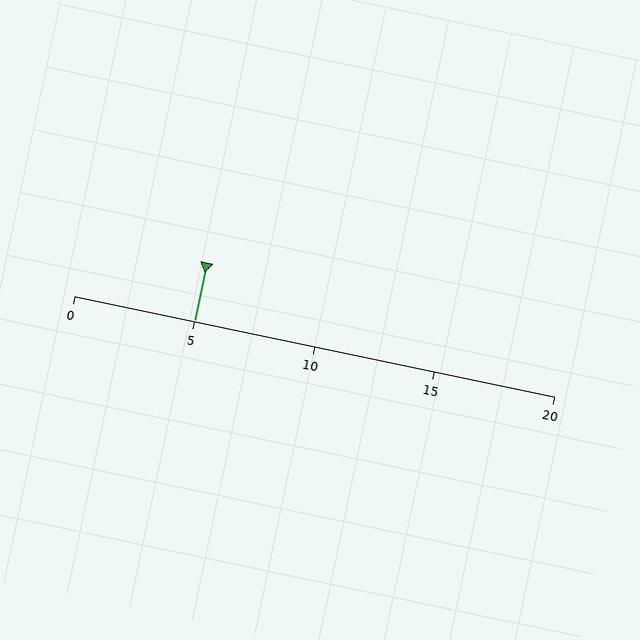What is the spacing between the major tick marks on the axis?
The major ticks are spaced 5 apart.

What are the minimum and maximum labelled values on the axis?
The axis runs from 0 to 20.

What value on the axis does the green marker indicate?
The marker indicates approximately 5.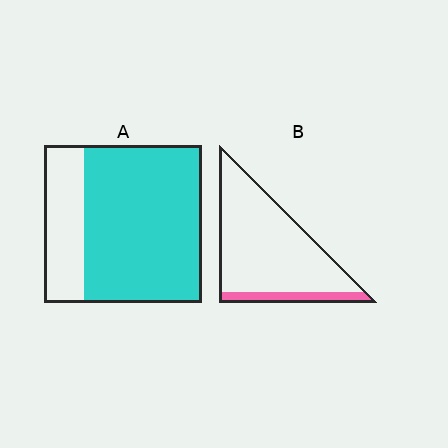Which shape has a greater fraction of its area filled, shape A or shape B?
Shape A.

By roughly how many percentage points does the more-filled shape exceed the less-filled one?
By roughly 60 percentage points (A over B).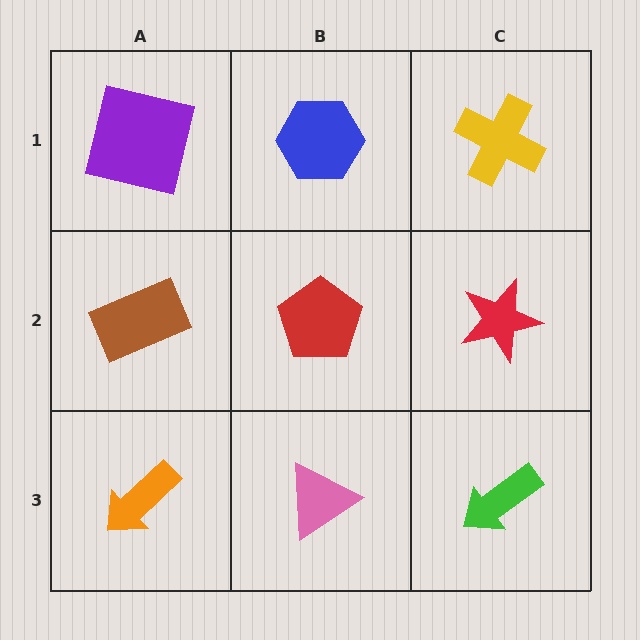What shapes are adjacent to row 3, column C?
A red star (row 2, column C), a pink triangle (row 3, column B).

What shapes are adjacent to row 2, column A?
A purple square (row 1, column A), an orange arrow (row 3, column A), a red pentagon (row 2, column B).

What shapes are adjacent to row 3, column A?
A brown rectangle (row 2, column A), a pink triangle (row 3, column B).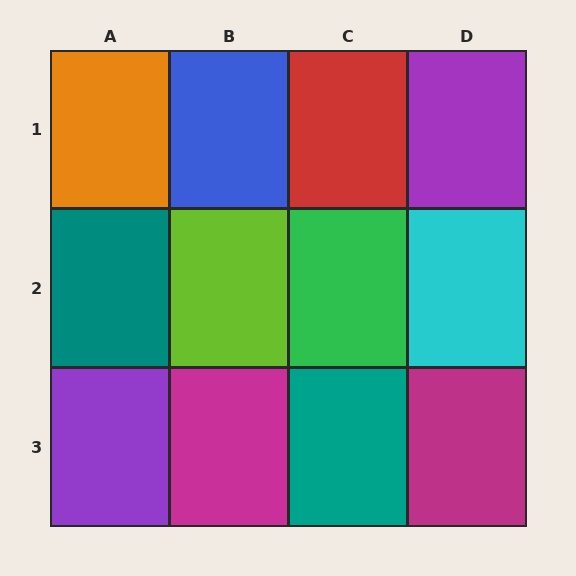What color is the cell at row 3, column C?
Teal.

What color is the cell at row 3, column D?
Magenta.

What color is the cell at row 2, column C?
Green.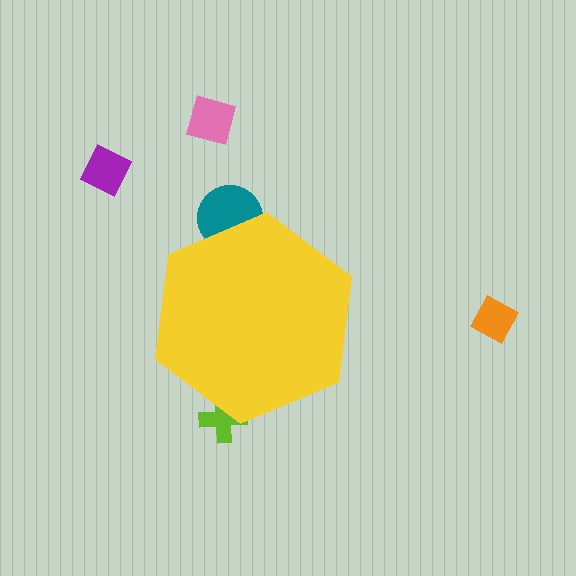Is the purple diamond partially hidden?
No, the purple diamond is fully visible.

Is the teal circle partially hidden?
Yes, the teal circle is partially hidden behind the yellow hexagon.